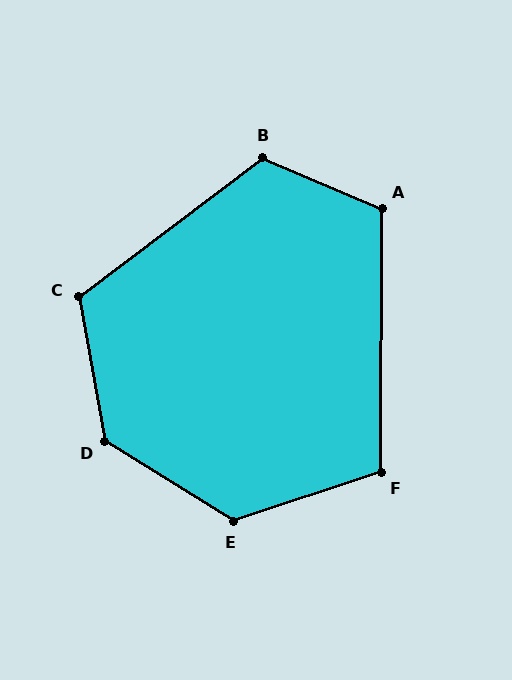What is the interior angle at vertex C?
Approximately 117 degrees (obtuse).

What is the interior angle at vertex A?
Approximately 113 degrees (obtuse).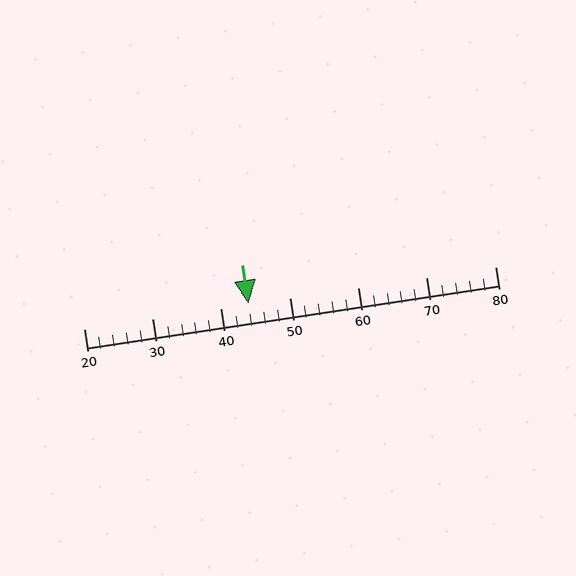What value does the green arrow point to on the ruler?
The green arrow points to approximately 44.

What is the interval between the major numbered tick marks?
The major tick marks are spaced 10 units apart.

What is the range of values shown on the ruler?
The ruler shows values from 20 to 80.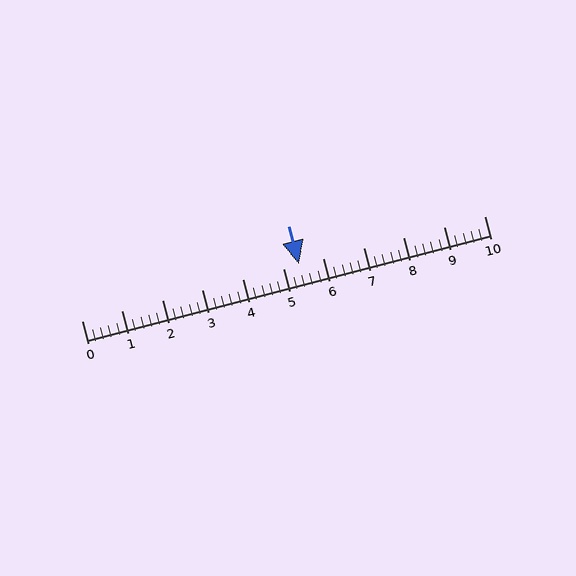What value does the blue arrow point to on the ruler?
The blue arrow points to approximately 5.4.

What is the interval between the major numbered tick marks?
The major tick marks are spaced 1 units apart.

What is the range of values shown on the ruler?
The ruler shows values from 0 to 10.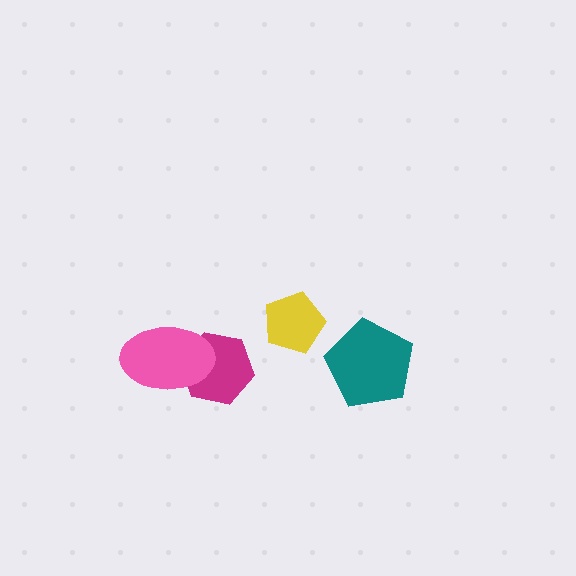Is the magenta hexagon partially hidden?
Yes, it is partially covered by another shape.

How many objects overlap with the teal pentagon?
0 objects overlap with the teal pentagon.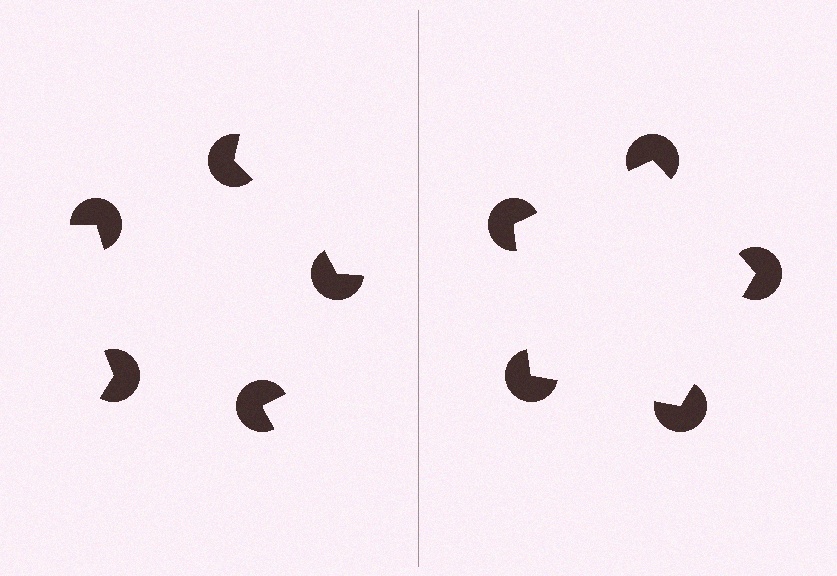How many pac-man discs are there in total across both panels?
10 — 5 on each side.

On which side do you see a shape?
An illusory pentagon appears on the right side. On the left side the wedge cuts are rotated, so no coherent shape forms.